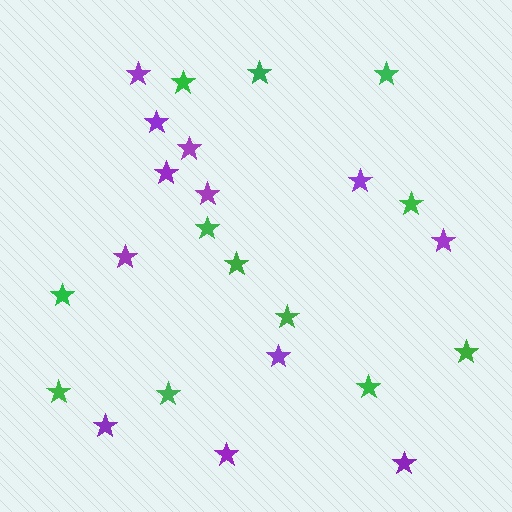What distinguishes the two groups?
There are 2 groups: one group of purple stars (12) and one group of green stars (12).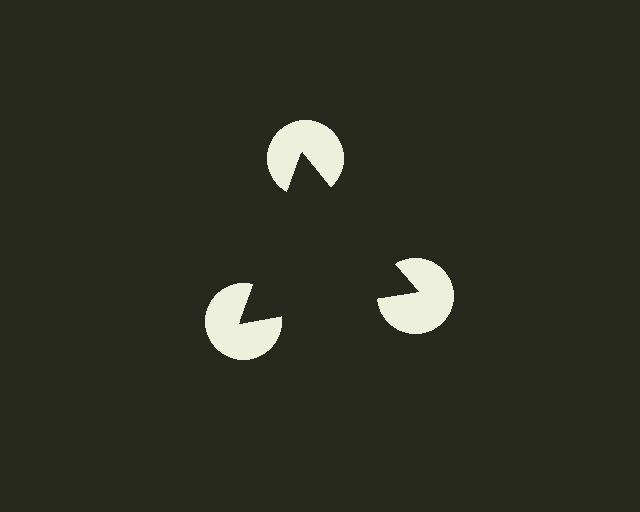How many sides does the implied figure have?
3 sides.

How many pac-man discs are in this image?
There are 3 — one at each vertex of the illusory triangle.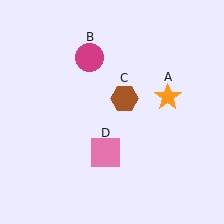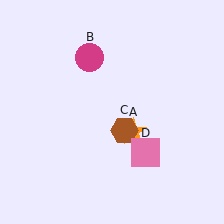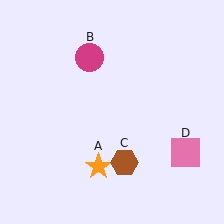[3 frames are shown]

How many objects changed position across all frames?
3 objects changed position: orange star (object A), brown hexagon (object C), pink square (object D).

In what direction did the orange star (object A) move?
The orange star (object A) moved down and to the left.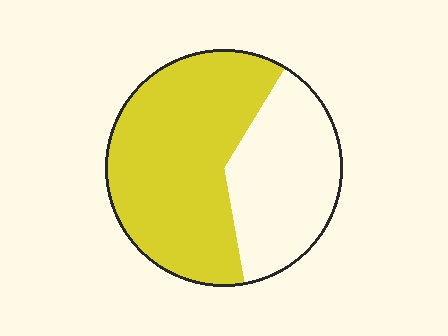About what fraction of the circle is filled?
About five eighths (5/8).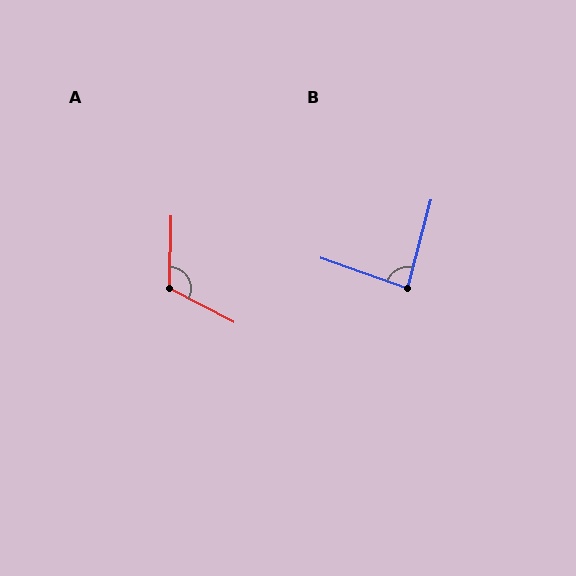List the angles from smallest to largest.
B (85°), A (116°).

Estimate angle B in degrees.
Approximately 85 degrees.